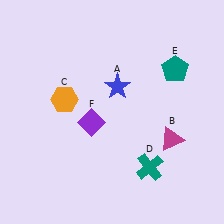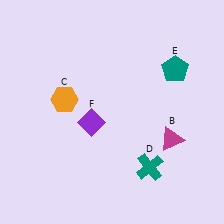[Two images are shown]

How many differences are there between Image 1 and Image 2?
There is 1 difference between the two images.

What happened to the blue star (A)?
The blue star (A) was removed in Image 2. It was in the top-right area of Image 1.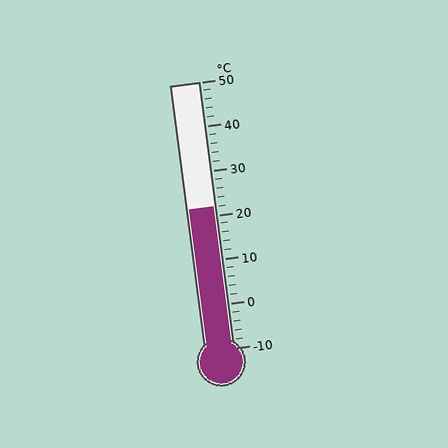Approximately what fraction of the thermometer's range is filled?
The thermometer is filled to approximately 55% of its range.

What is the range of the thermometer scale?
The thermometer scale ranges from -10°C to 50°C.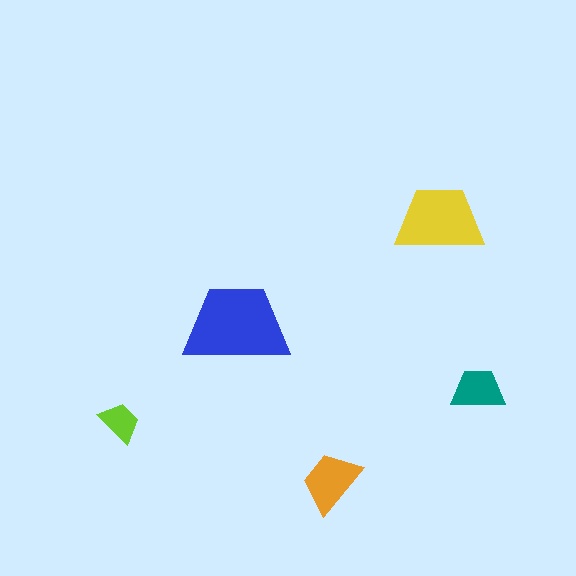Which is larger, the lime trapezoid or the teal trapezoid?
The teal one.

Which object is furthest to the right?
The teal trapezoid is rightmost.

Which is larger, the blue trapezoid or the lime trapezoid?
The blue one.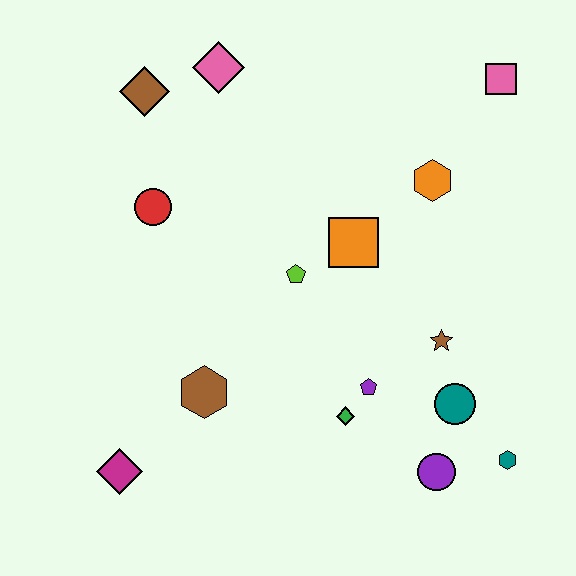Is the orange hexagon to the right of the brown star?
No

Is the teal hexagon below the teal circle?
Yes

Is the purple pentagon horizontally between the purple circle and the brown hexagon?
Yes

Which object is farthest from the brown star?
The brown diamond is farthest from the brown star.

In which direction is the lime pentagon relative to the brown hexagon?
The lime pentagon is above the brown hexagon.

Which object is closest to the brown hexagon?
The magenta diamond is closest to the brown hexagon.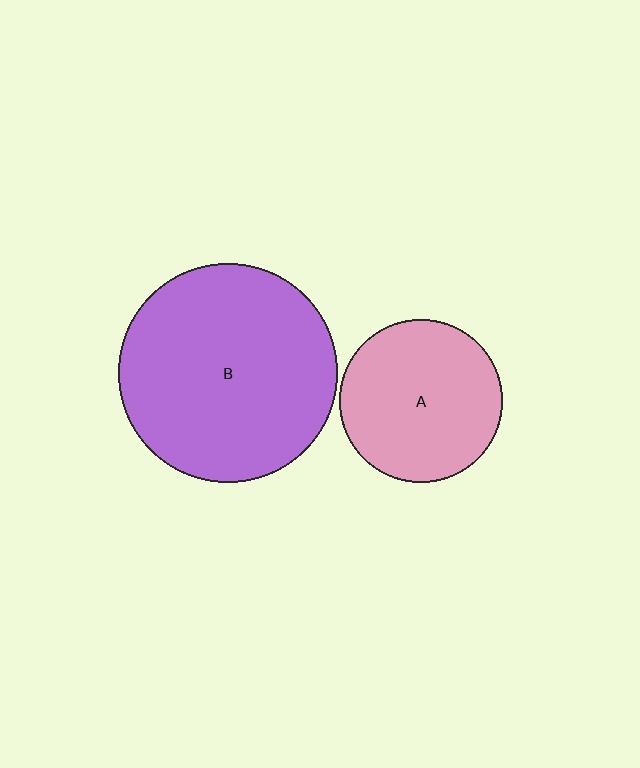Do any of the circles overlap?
No, none of the circles overlap.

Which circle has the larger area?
Circle B (purple).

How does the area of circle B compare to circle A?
Approximately 1.8 times.